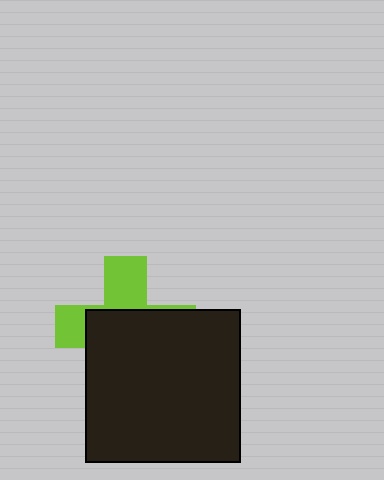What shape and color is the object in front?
The object in front is a black rectangle.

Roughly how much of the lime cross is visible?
A small part of it is visible (roughly 38%).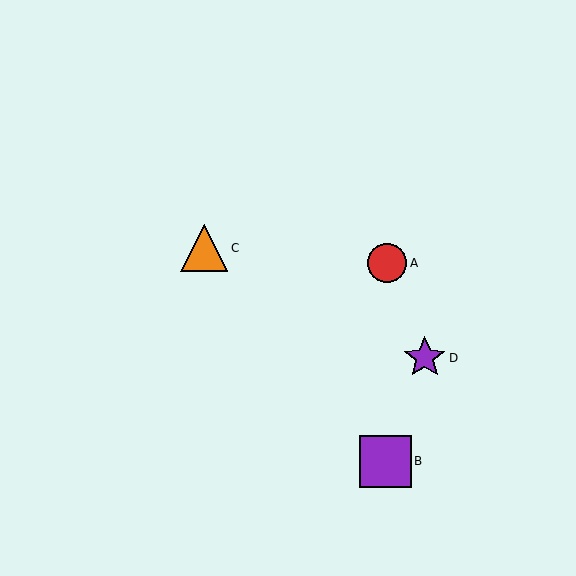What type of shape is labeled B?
Shape B is a purple square.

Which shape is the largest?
The purple square (labeled B) is the largest.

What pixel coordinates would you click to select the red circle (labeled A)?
Click at (387, 263) to select the red circle A.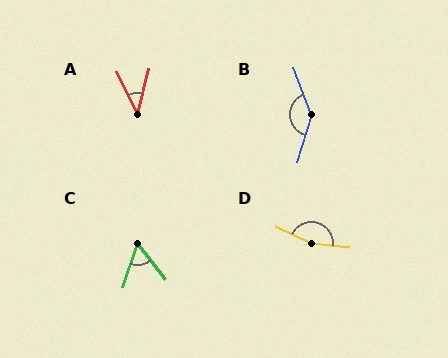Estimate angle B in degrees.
Approximately 143 degrees.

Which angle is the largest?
D, at approximately 160 degrees.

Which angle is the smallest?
A, at approximately 40 degrees.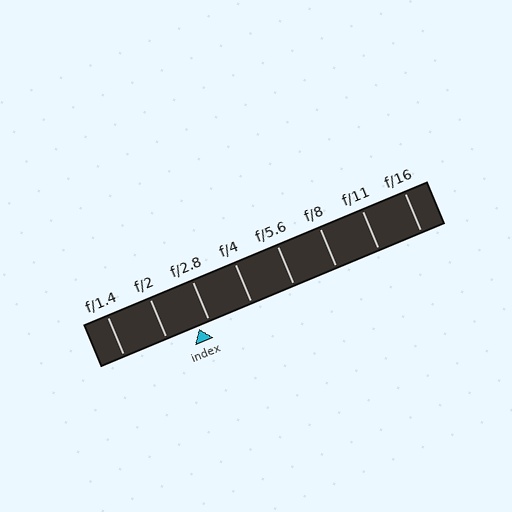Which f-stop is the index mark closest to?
The index mark is closest to f/2.8.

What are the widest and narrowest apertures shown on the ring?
The widest aperture shown is f/1.4 and the narrowest is f/16.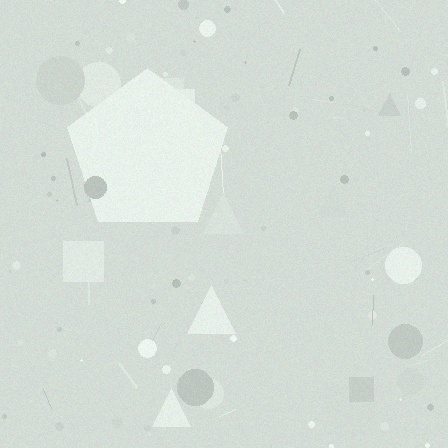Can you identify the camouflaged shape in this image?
The camouflaged shape is a pentagon.